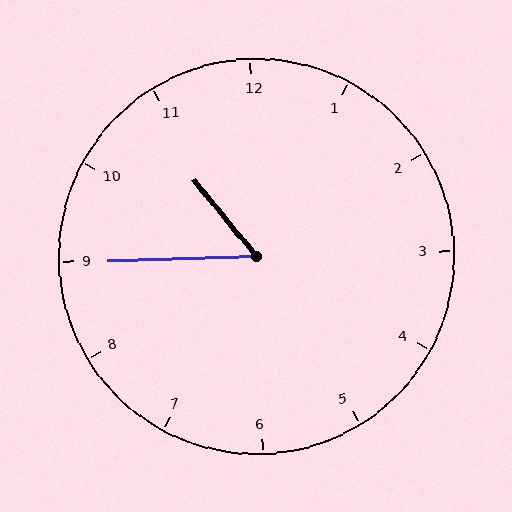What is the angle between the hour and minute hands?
Approximately 52 degrees.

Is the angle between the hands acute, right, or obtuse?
It is acute.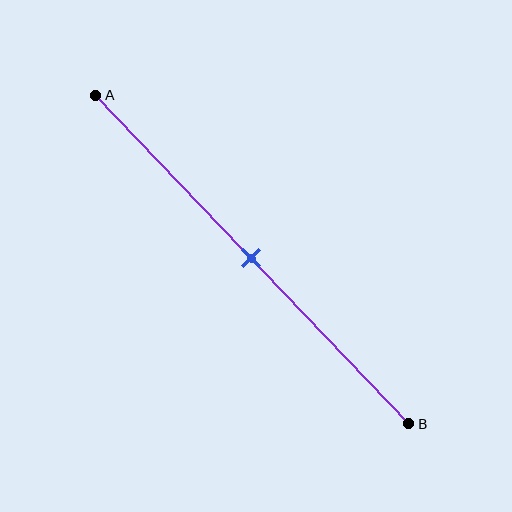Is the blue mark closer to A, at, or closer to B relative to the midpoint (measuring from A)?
The blue mark is approximately at the midpoint of segment AB.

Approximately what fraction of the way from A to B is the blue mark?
The blue mark is approximately 50% of the way from A to B.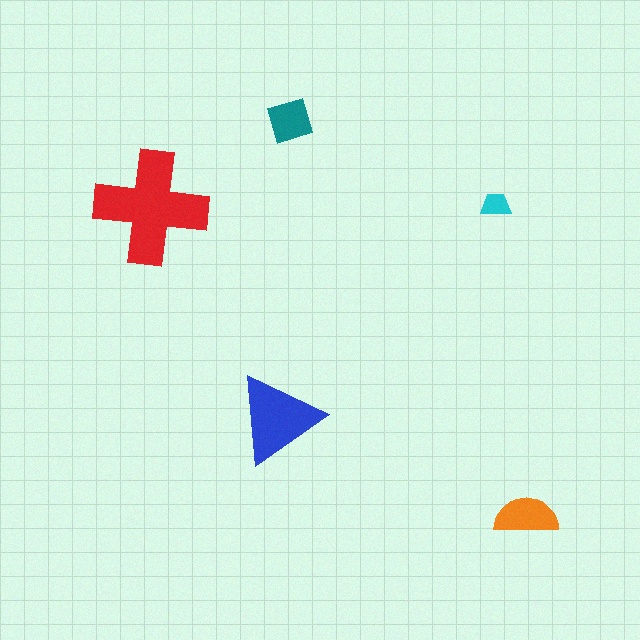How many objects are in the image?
There are 5 objects in the image.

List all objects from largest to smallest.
The red cross, the blue triangle, the orange semicircle, the teal diamond, the cyan trapezoid.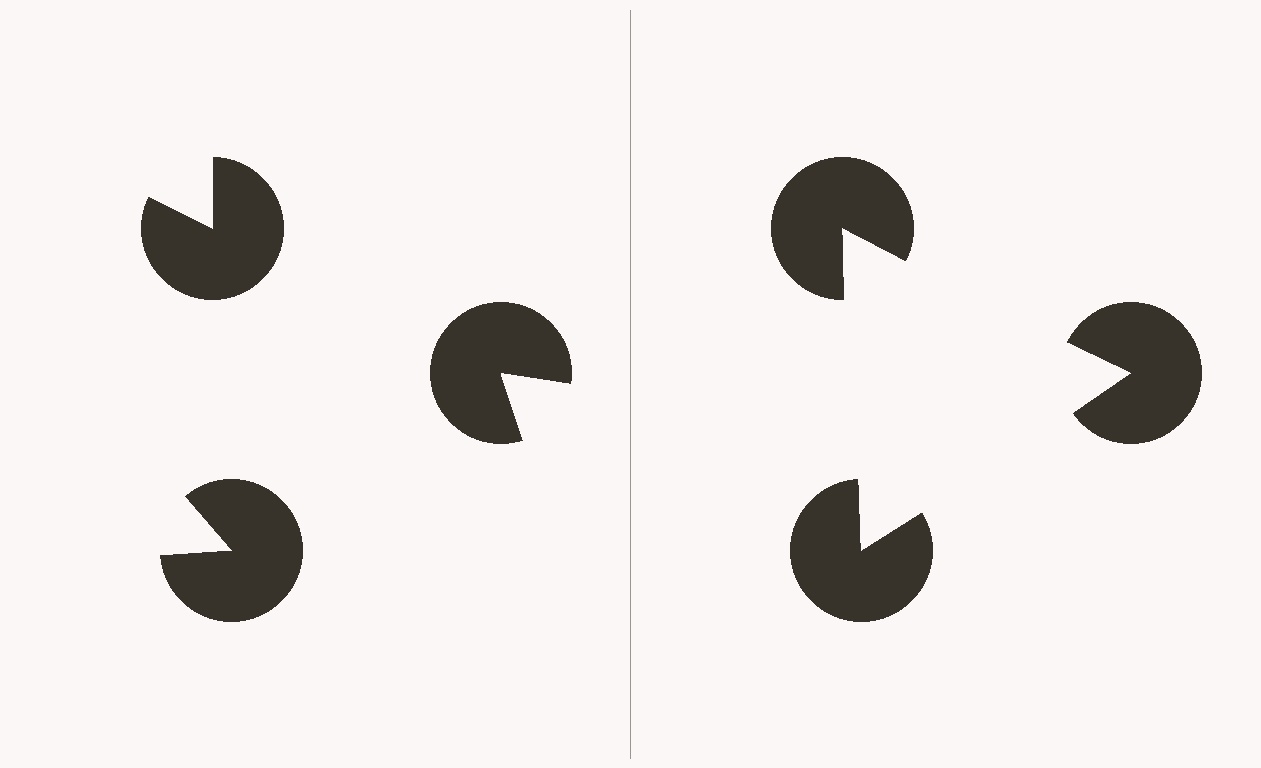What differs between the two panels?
The pac-man discs are positioned identically on both sides; only the wedge orientations differ. On the right they align to a triangle; on the left they are misaligned.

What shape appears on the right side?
An illusory triangle.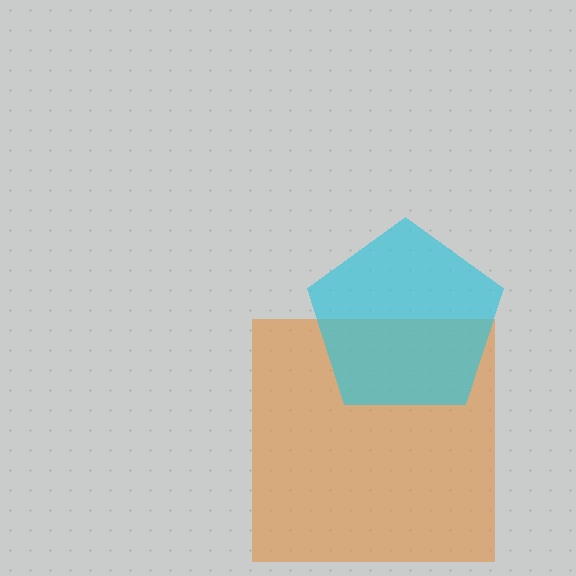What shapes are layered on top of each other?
The layered shapes are: an orange square, a cyan pentagon.